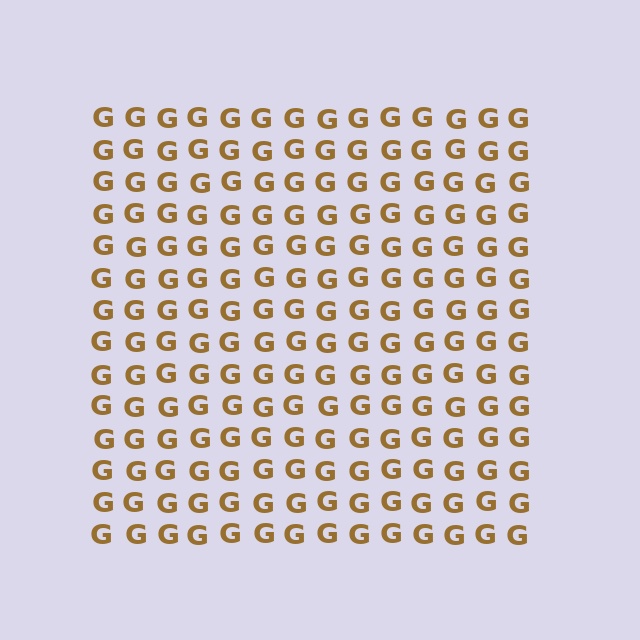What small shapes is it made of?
It is made of small letter G's.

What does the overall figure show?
The overall figure shows a square.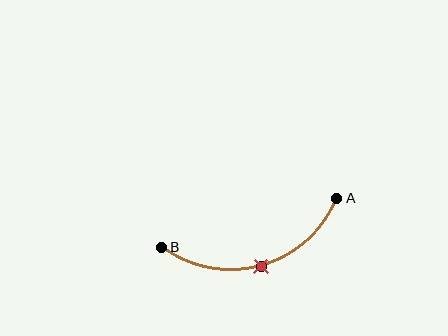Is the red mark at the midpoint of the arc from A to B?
Yes. The red mark lies on the arc at equal arc-length from both A and B — it is the arc midpoint.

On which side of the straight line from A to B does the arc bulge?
The arc bulges below the straight line connecting A and B.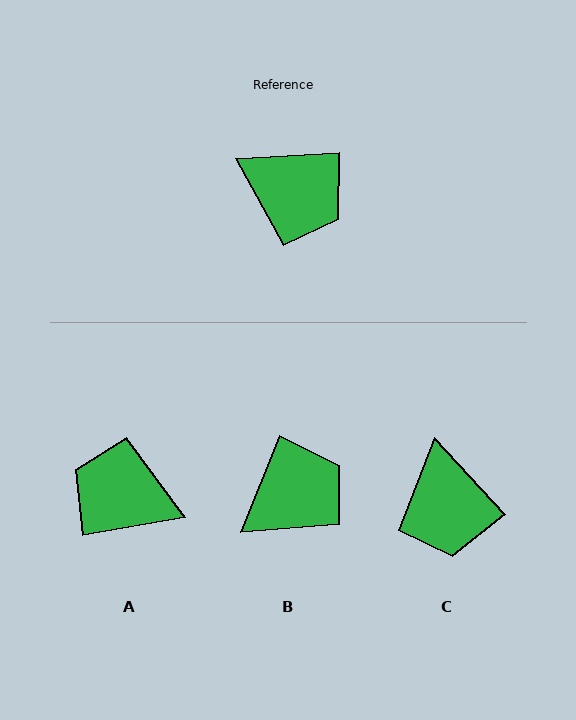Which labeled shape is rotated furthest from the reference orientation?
A, about 173 degrees away.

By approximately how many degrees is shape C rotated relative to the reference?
Approximately 51 degrees clockwise.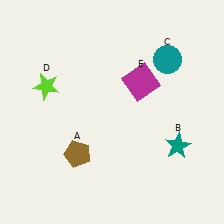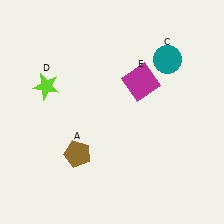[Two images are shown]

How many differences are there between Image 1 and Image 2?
There is 1 difference between the two images.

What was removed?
The teal star (B) was removed in Image 2.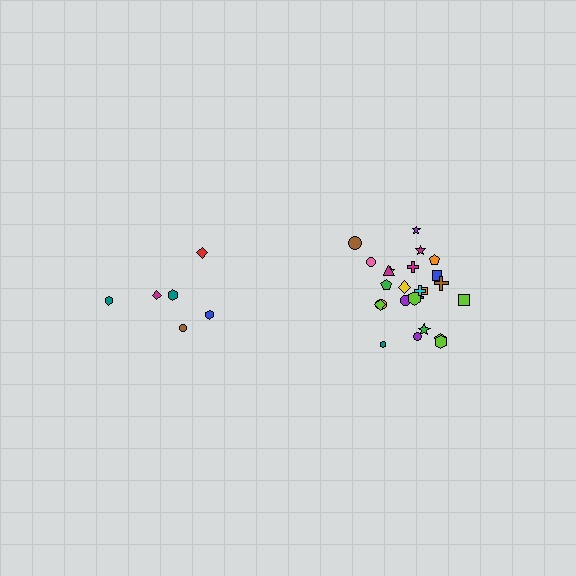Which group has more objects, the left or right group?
The right group.